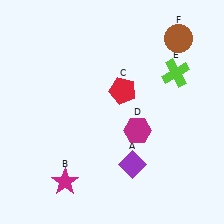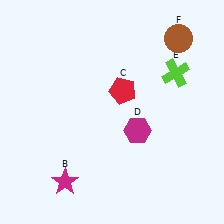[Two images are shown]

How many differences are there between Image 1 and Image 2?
There is 1 difference between the two images.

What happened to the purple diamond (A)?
The purple diamond (A) was removed in Image 2. It was in the bottom-right area of Image 1.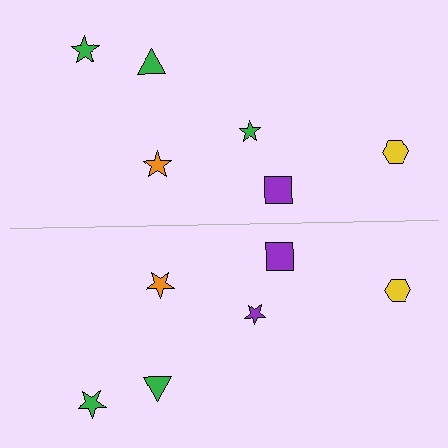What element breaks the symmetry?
The purple star on the bottom side breaks the symmetry — its mirror counterpart is green.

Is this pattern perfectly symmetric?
No, the pattern is not perfectly symmetric. The purple star on the bottom side breaks the symmetry — its mirror counterpart is green.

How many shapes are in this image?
There are 12 shapes in this image.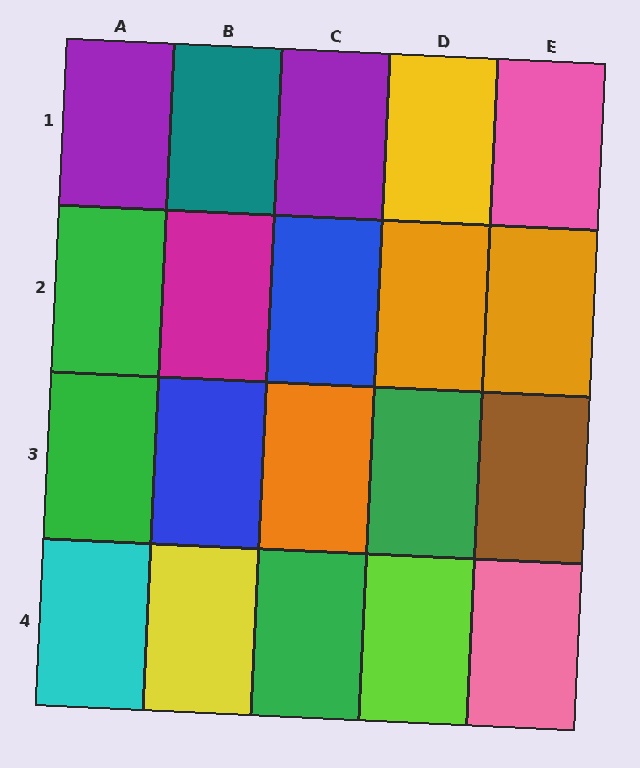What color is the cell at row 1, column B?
Teal.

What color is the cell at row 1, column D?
Yellow.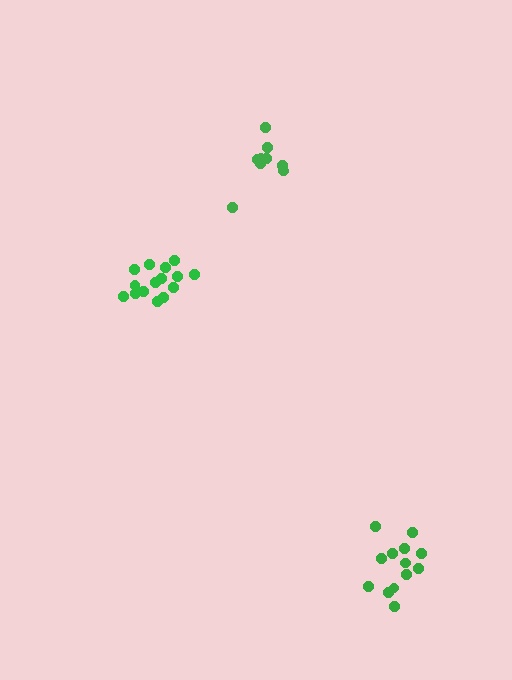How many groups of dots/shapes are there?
There are 3 groups.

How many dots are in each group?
Group 1: 9 dots, Group 2: 15 dots, Group 3: 13 dots (37 total).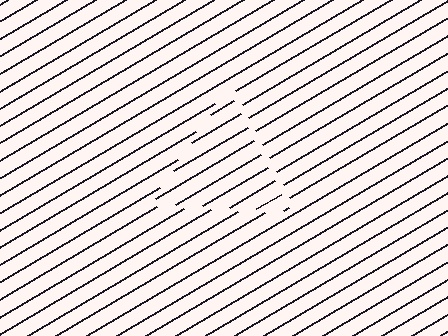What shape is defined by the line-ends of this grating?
An illusory triangle. The interior of the shape contains the same grating, shifted by half a period — the contour is defined by the phase discontinuity where line-ends from the inner and outer gratings abut.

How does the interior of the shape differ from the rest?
The interior of the shape contains the same grating, shifted by half a period — the contour is defined by the phase discontinuity where line-ends from the inner and outer gratings abut.